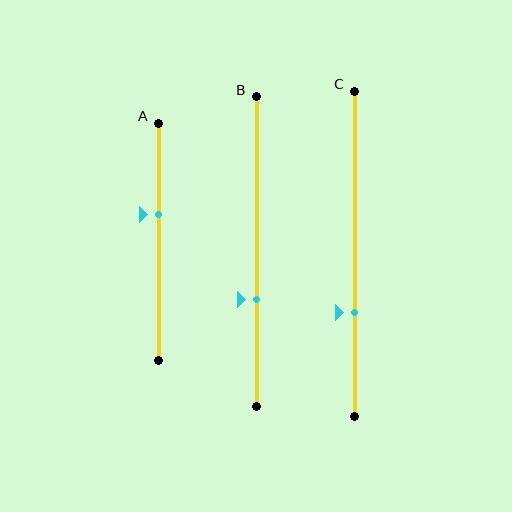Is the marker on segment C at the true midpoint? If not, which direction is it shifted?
No, the marker on segment C is shifted downward by about 18% of the segment length.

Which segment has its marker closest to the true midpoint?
Segment A has its marker closest to the true midpoint.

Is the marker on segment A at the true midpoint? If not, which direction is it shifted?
No, the marker on segment A is shifted upward by about 11% of the segment length.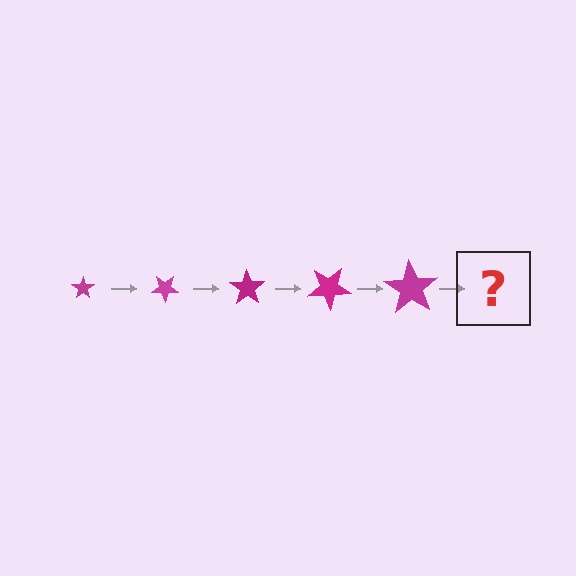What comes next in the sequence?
The next element should be a star, larger than the previous one and rotated 175 degrees from the start.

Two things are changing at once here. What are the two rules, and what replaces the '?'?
The two rules are that the star grows larger each step and it rotates 35 degrees each step. The '?' should be a star, larger than the previous one and rotated 175 degrees from the start.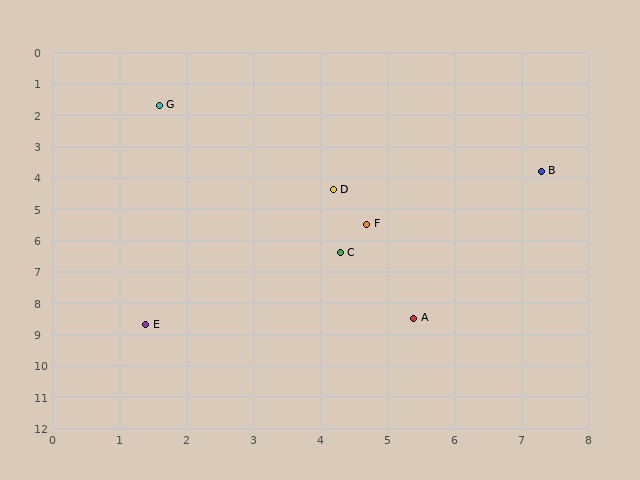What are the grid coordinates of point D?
Point D is at approximately (4.2, 4.4).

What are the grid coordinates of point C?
Point C is at approximately (4.3, 6.4).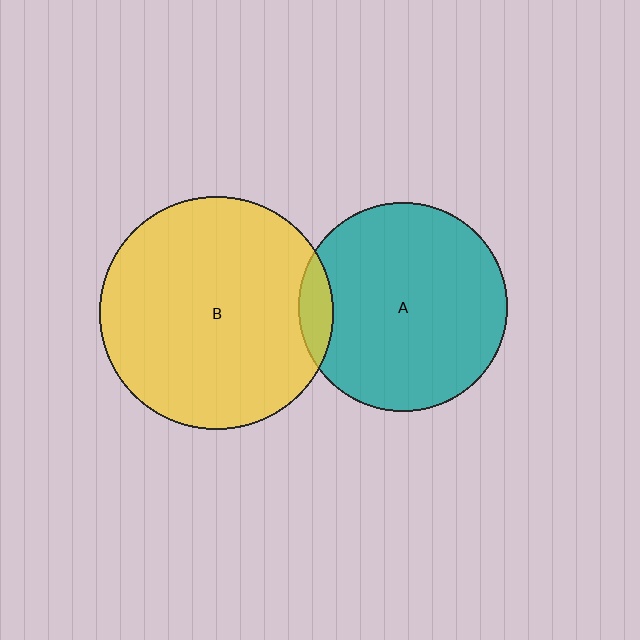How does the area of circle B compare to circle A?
Approximately 1.3 times.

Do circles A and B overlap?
Yes.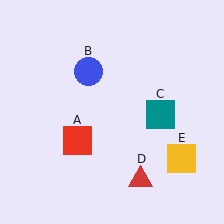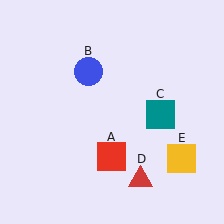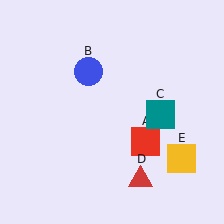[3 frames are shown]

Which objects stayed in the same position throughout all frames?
Blue circle (object B) and teal square (object C) and red triangle (object D) and yellow square (object E) remained stationary.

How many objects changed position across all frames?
1 object changed position: red square (object A).